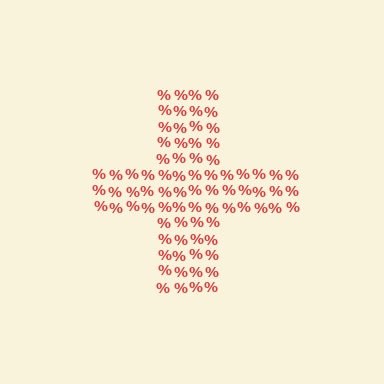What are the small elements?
The small elements are percent signs.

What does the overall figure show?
The overall figure shows a cross.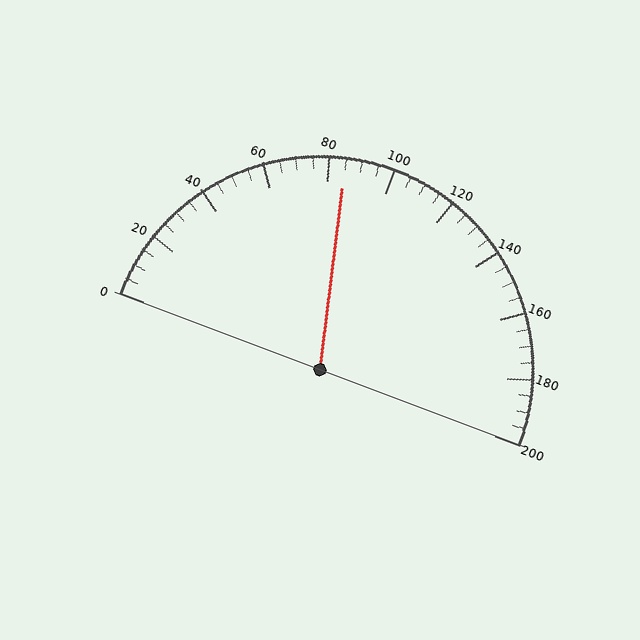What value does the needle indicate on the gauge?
The needle indicates approximately 85.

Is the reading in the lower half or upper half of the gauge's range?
The reading is in the lower half of the range (0 to 200).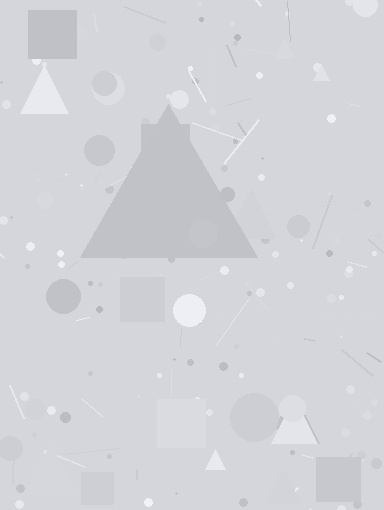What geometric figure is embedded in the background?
A triangle is embedded in the background.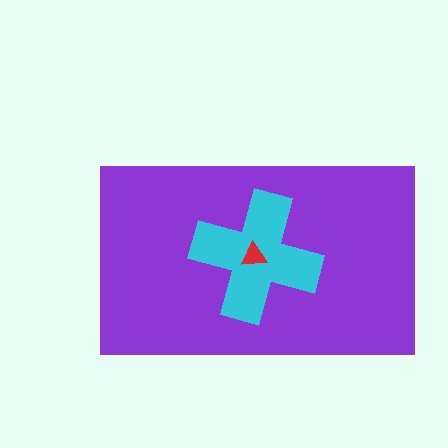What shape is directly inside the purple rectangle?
The cyan cross.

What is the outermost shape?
The purple rectangle.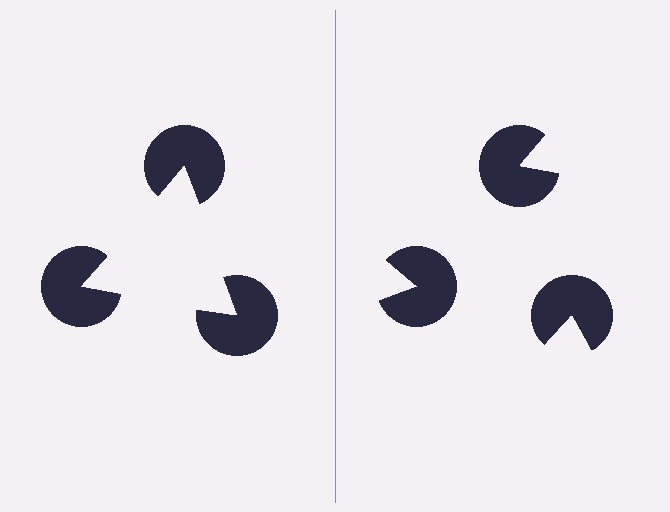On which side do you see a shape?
An illusory triangle appears on the left side. On the right side the wedge cuts are rotated, so no coherent shape forms.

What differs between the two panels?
The pac-man discs are positioned identically on both sides; only the wedge orientations differ. On the left they align to a triangle; on the right they are misaligned.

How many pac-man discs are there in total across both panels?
6 — 3 on each side.